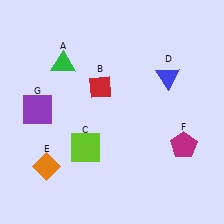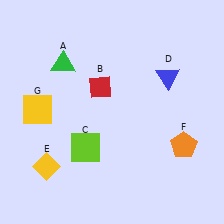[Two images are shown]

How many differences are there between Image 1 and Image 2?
There are 3 differences between the two images.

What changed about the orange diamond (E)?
In Image 1, E is orange. In Image 2, it changed to yellow.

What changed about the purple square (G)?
In Image 1, G is purple. In Image 2, it changed to yellow.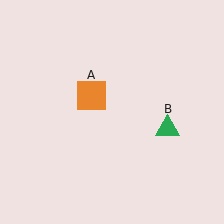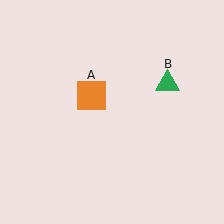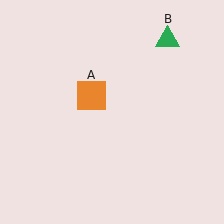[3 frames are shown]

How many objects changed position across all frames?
1 object changed position: green triangle (object B).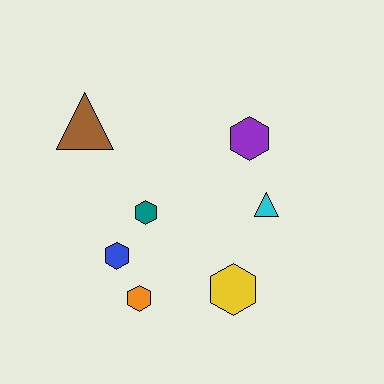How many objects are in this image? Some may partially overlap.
There are 7 objects.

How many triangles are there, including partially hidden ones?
There are 2 triangles.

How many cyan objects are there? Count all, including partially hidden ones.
There is 1 cyan object.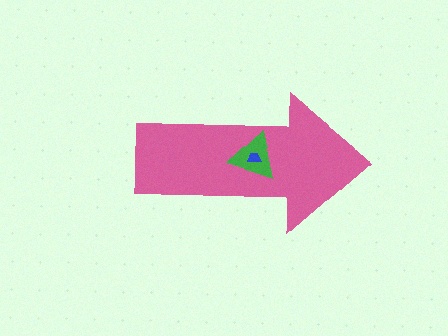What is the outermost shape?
The pink arrow.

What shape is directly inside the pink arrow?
The green triangle.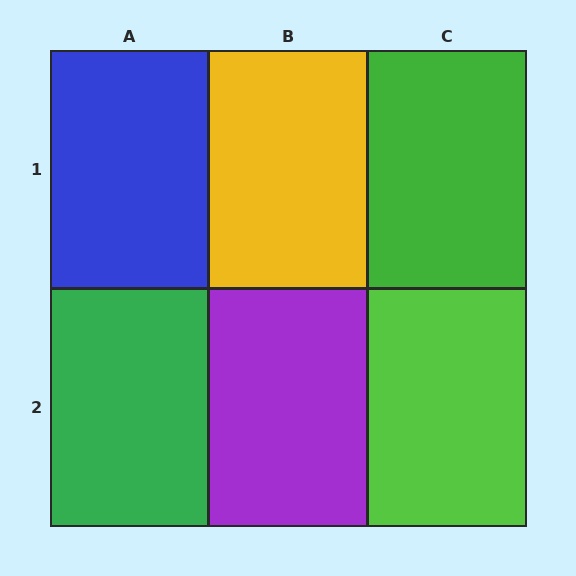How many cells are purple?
1 cell is purple.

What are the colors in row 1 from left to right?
Blue, yellow, green.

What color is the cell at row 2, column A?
Green.